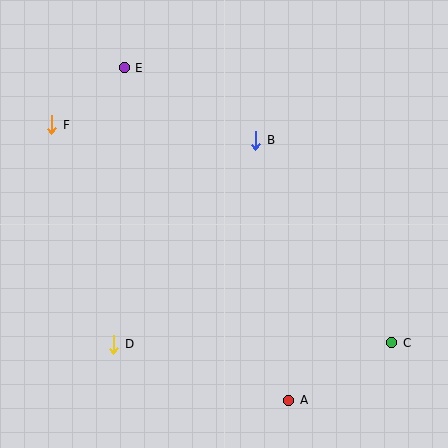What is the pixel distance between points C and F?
The distance between C and F is 404 pixels.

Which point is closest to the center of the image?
Point B at (256, 140) is closest to the center.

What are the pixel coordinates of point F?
Point F is at (52, 125).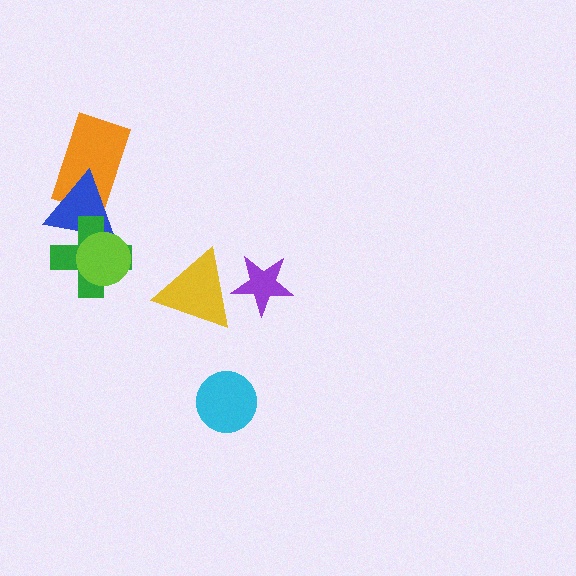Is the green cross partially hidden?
Yes, it is partially covered by another shape.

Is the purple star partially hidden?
Yes, it is partially covered by another shape.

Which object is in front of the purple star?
The yellow triangle is in front of the purple star.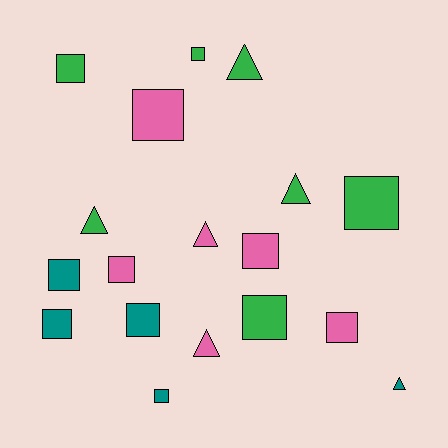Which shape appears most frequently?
Square, with 12 objects.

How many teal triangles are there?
There is 1 teal triangle.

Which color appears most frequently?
Green, with 7 objects.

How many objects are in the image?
There are 18 objects.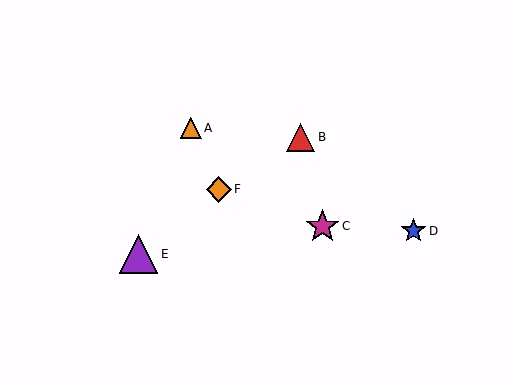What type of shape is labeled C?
Shape C is a magenta star.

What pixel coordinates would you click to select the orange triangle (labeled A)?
Click at (191, 128) to select the orange triangle A.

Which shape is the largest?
The purple triangle (labeled E) is the largest.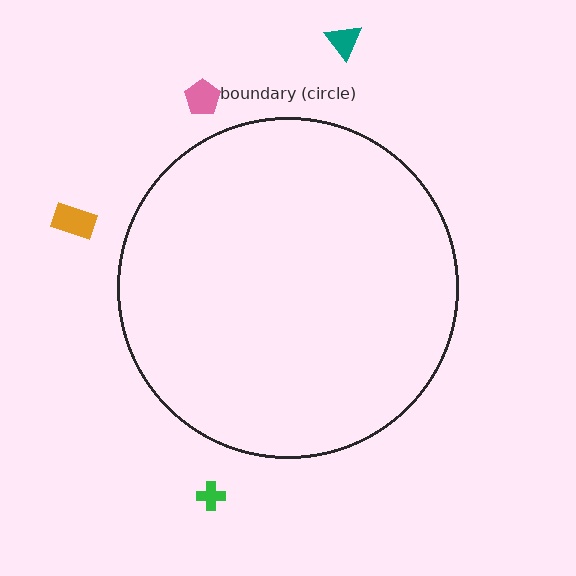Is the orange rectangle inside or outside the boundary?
Outside.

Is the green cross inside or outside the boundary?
Outside.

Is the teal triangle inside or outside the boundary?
Outside.